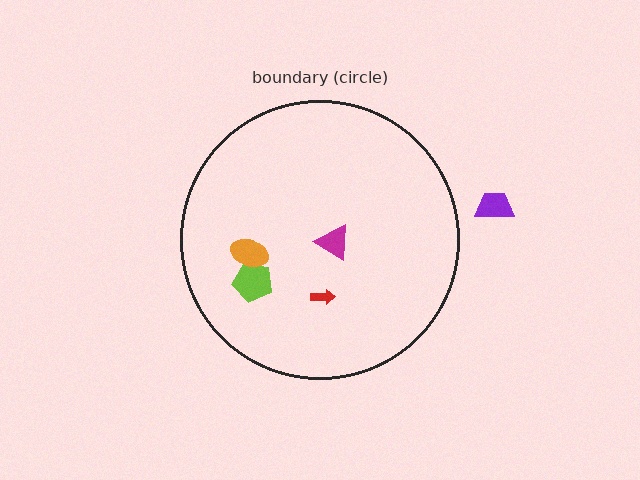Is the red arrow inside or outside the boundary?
Inside.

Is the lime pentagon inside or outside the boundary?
Inside.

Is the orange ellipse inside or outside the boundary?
Inside.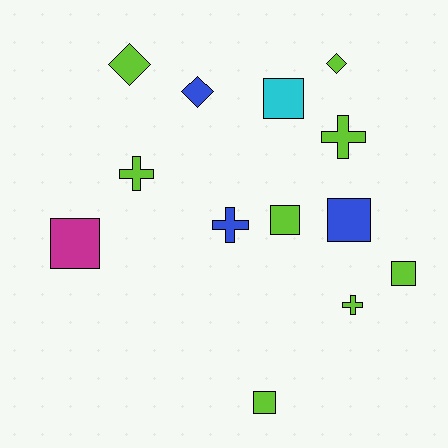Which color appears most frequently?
Lime, with 8 objects.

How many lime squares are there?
There are 3 lime squares.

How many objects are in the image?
There are 13 objects.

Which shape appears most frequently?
Square, with 6 objects.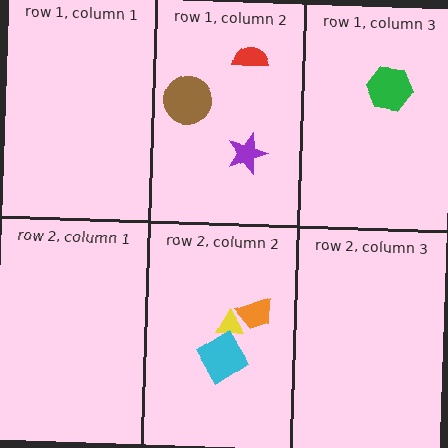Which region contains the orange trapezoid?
The row 2, column 2 region.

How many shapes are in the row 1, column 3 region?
1.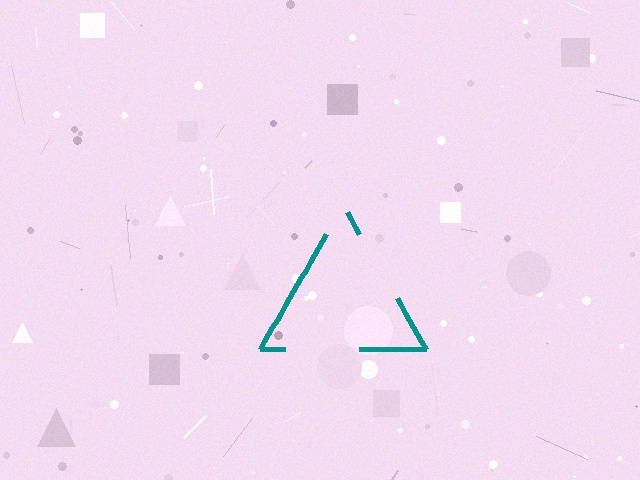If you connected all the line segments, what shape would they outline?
They would outline a triangle.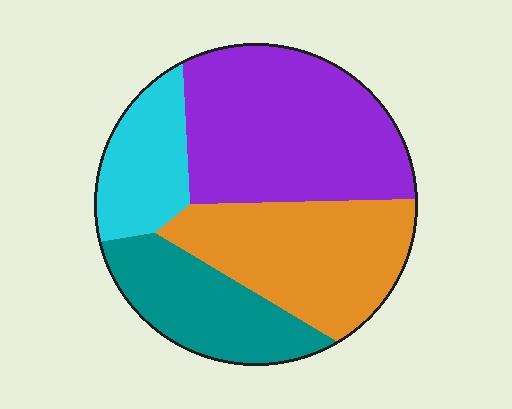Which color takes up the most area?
Purple, at roughly 35%.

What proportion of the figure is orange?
Orange covers 28% of the figure.